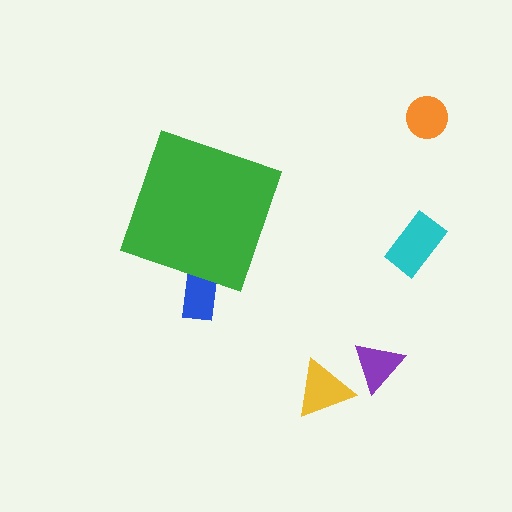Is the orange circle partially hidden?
No, the orange circle is fully visible.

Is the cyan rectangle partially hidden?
No, the cyan rectangle is fully visible.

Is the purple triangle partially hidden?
No, the purple triangle is fully visible.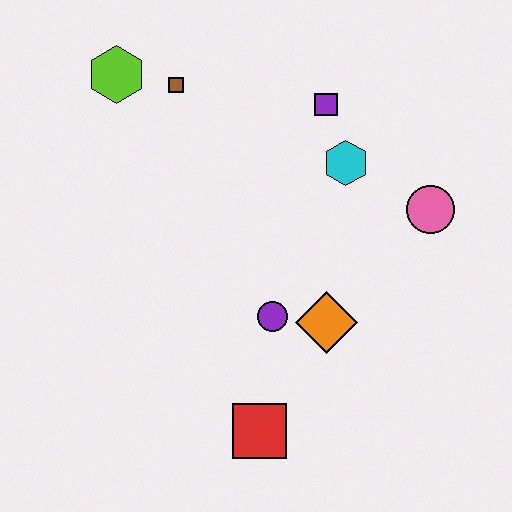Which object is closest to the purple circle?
The orange diamond is closest to the purple circle.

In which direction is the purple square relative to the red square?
The purple square is above the red square.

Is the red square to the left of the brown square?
No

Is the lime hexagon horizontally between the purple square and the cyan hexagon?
No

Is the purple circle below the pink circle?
Yes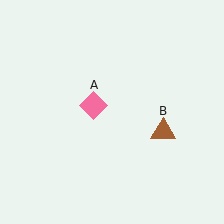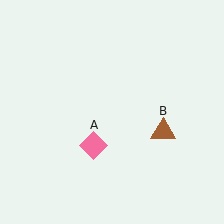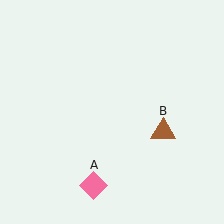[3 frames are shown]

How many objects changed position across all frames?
1 object changed position: pink diamond (object A).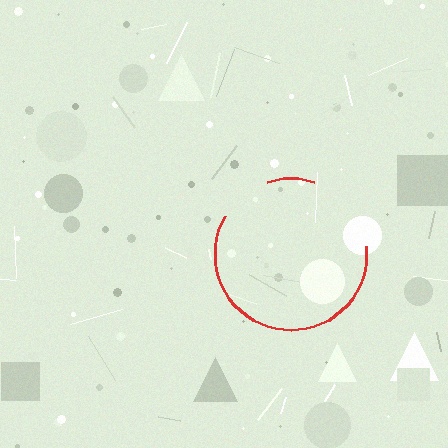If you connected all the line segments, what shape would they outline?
They would outline a circle.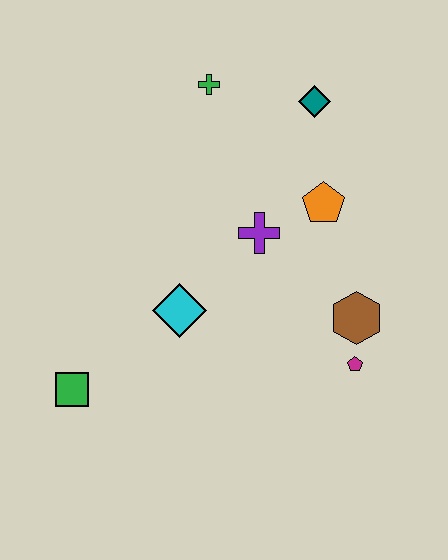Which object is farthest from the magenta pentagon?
The green cross is farthest from the magenta pentagon.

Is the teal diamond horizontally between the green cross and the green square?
No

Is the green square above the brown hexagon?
No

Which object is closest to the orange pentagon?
The purple cross is closest to the orange pentagon.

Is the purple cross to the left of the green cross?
No